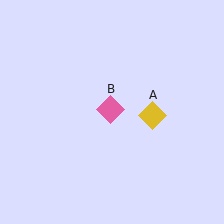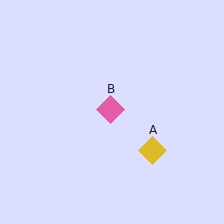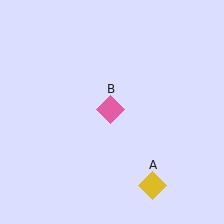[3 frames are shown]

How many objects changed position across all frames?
1 object changed position: yellow diamond (object A).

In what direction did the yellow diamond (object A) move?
The yellow diamond (object A) moved down.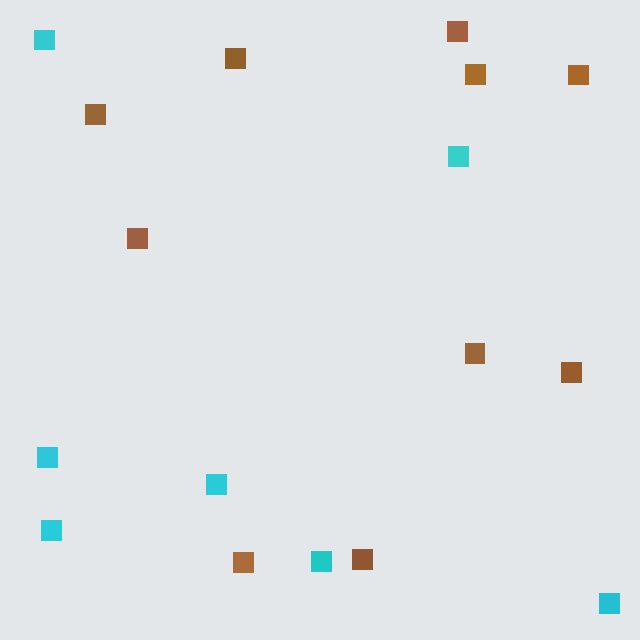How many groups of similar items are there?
There are 2 groups: one group of brown squares (10) and one group of cyan squares (7).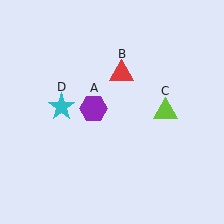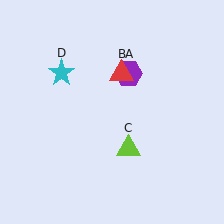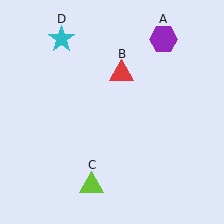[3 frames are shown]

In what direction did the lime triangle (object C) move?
The lime triangle (object C) moved down and to the left.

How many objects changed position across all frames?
3 objects changed position: purple hexagon (object A), lime triangle (object C), cyan star (object D).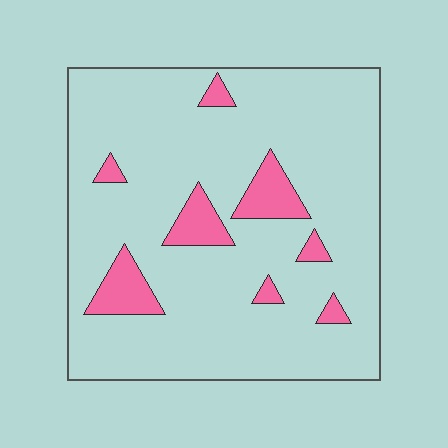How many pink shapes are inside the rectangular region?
8.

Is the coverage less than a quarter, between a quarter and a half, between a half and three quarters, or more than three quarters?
Less than a quarter.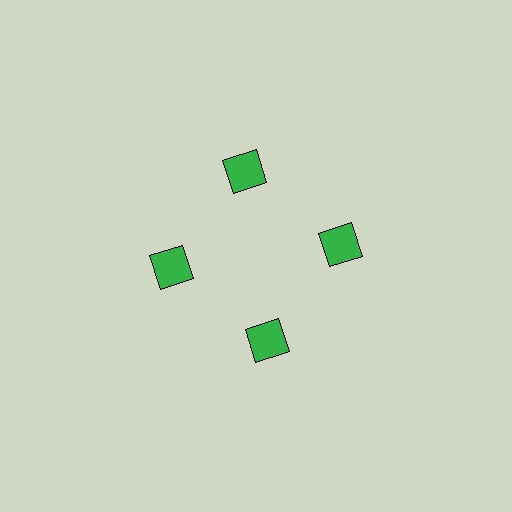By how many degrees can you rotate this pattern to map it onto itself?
The pattern maps onto itself every 90 degrees of rotation.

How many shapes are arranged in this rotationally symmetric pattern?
There are 4 shapes, arranged in 4 groups of 1.